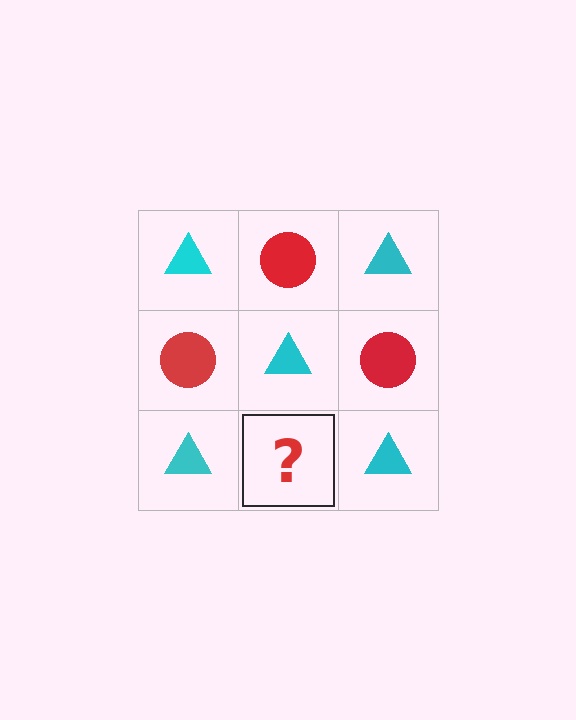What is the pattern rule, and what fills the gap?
The rule is that it alternates cyan triangle and red circle in a checkerboard pattern. The gap should be filled with a red circle.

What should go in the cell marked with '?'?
The missing cell should contain a red circle.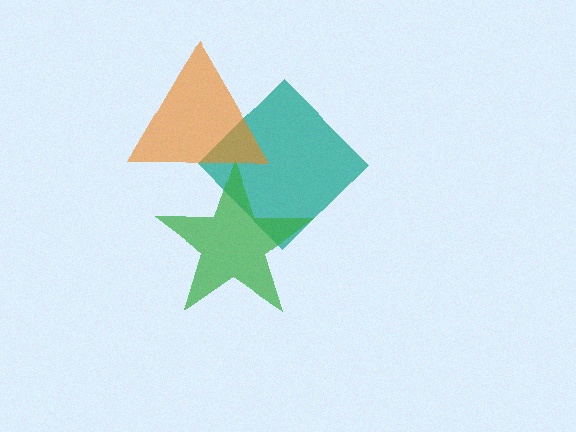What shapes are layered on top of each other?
The layered shapes are: a teal diamond, a green star, an orange triangle.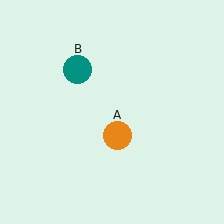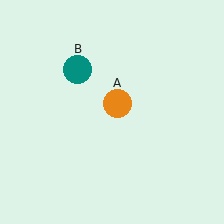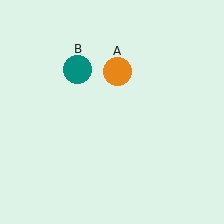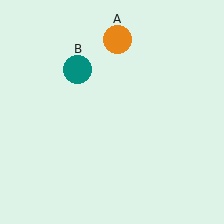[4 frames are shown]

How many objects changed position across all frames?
1 object changed position: orange circle (object A).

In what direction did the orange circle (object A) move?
The orange circle (object A) moved up.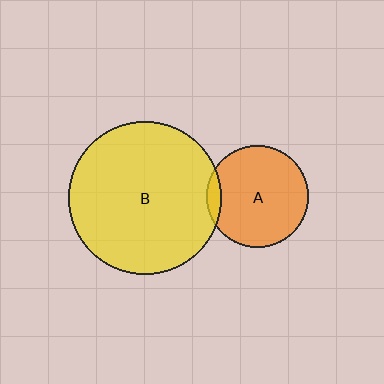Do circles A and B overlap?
Yes.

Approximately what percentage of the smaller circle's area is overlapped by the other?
Approximately 5%.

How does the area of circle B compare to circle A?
Approximately 2.3 times.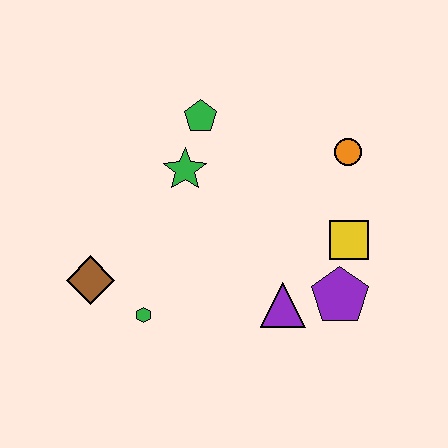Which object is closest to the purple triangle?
The purple pentagon is closest to the purple triangle.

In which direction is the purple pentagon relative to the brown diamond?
The purple pentagon is to the right of the brown diamond.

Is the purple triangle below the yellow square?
Yes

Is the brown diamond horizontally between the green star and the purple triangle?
No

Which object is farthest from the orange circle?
The brown diamond is farthest from the orange circle.